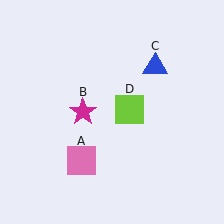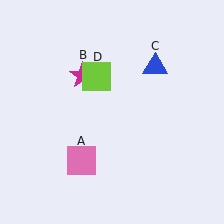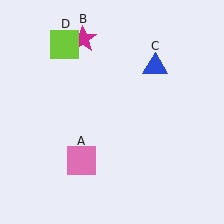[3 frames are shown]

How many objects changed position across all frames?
2 objects changed position: magenta star (object B), lime square (object D).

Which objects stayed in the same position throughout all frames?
Pink square (object A) and blue triangle (object C) remained stationary.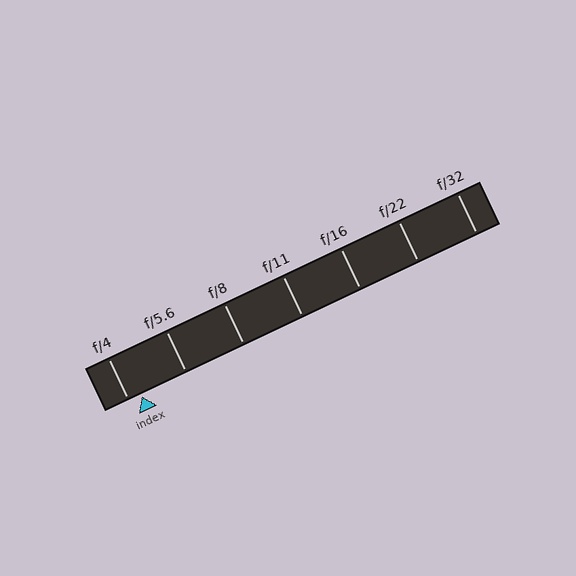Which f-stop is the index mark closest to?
The index mark is closest to f/4.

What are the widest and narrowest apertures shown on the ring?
The widest aperture shown is f/4 and the narrowest is f/32.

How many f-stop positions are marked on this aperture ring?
There are 7 f-stop positions marked.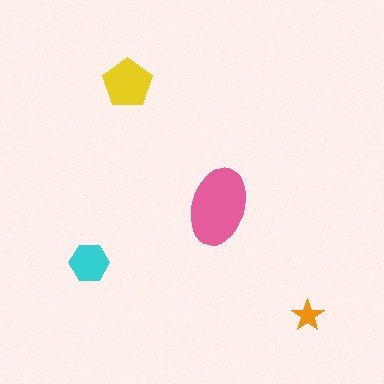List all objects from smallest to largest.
The orange star, the cyan hexagon, the yellow pentagon, the pink ellipse.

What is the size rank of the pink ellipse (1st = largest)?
1st.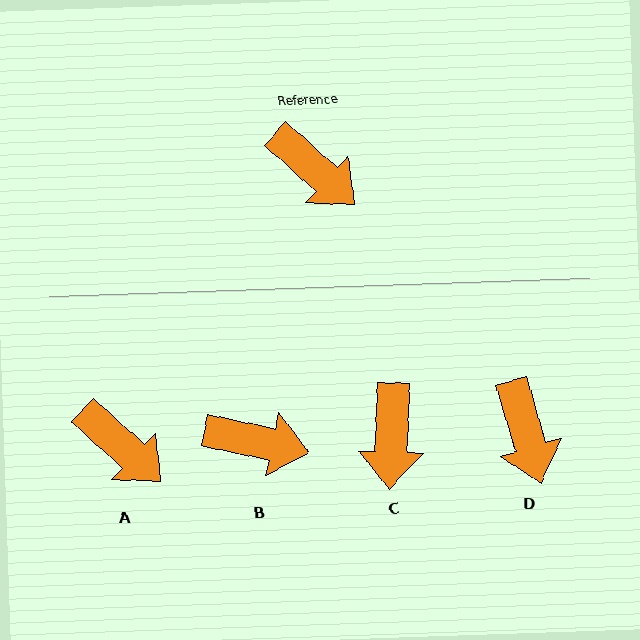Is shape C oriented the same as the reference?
No, it is off by about 50 degrees.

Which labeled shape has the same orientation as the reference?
A.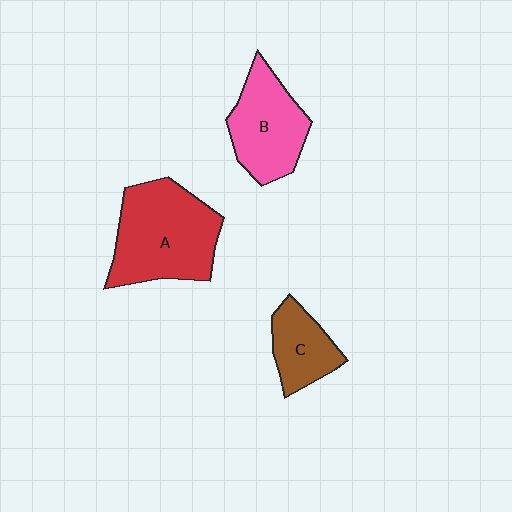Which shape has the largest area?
Shape A (red).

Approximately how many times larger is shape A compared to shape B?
Approximately 1.4 times.